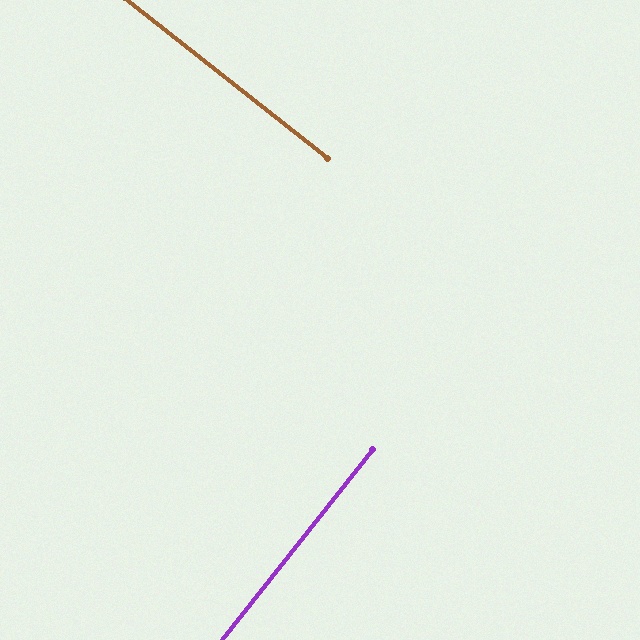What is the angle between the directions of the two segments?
Approximately 90 degrees.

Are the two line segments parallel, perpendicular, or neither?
Perpendicular — they meet at approximately 90°.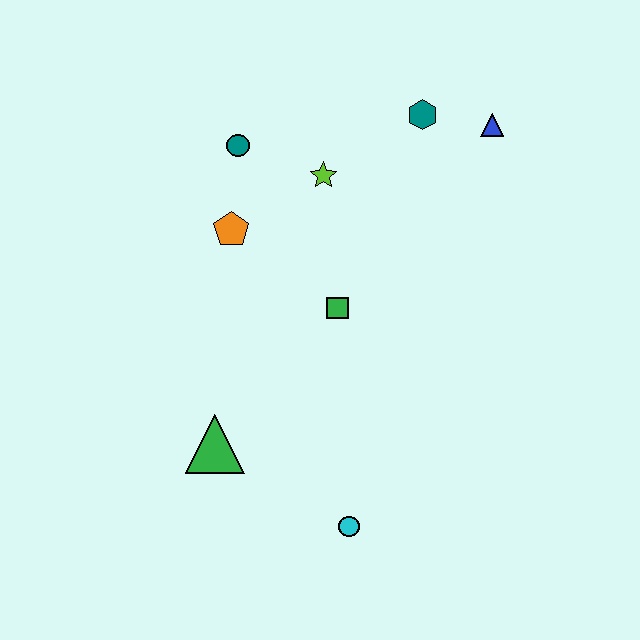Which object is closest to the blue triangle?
The teal hexagon is closest to the blue triangle.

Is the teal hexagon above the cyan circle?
Yes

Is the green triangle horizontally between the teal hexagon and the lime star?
No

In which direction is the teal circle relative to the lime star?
The teal circle is to the left of the lime star.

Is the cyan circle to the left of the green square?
No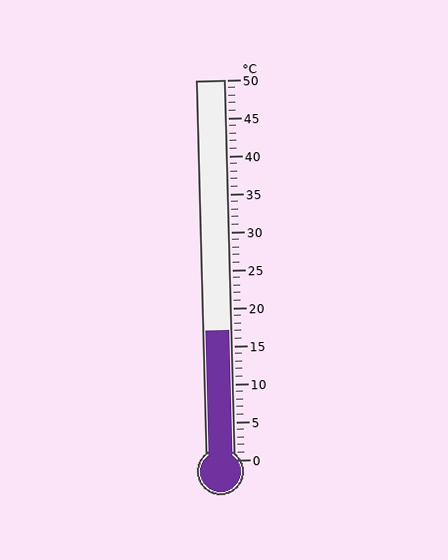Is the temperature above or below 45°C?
The temperature is below 45°C.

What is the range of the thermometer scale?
The thermometer scale ranges from 0°C to 50°C.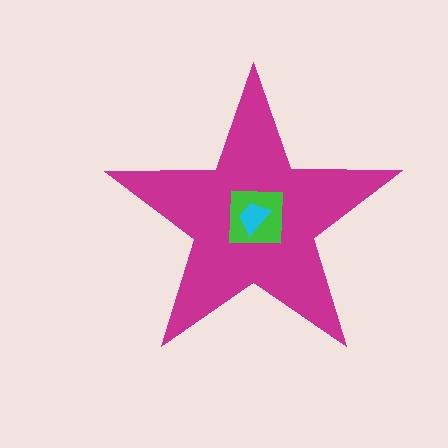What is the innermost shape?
The cyan trapezoid.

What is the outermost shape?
The magenta star.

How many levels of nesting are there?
3.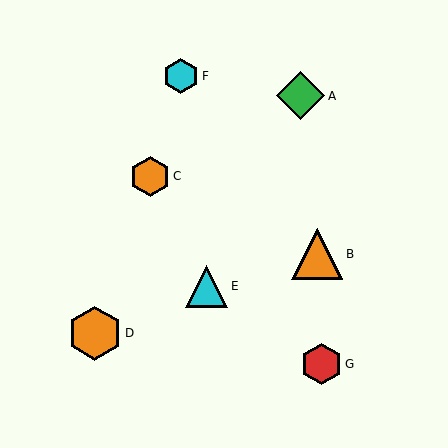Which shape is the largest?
The orange hexagon (labeled D) is the largest.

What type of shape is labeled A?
Shape A is a green diamond.